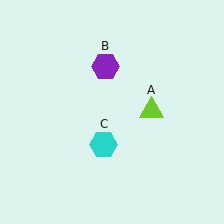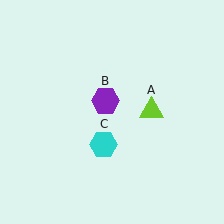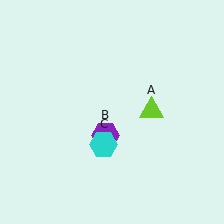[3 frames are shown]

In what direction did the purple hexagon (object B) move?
The purple hexagon (object B) moved down.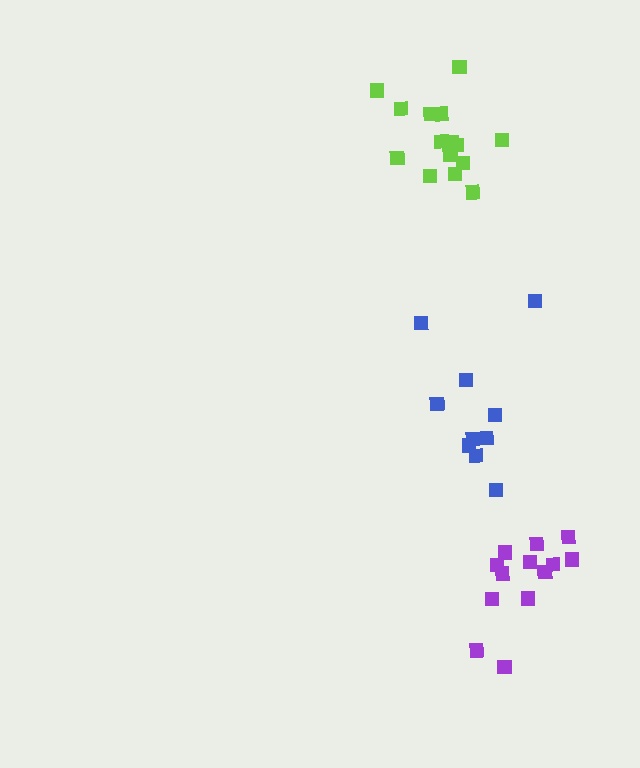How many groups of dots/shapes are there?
There are 3 groups.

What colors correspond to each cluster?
The clusters are colored: purple, lime, blue.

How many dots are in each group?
Group 1: 13 dots, Group 2: 15 dots, Group 3: 10 dots (38 total).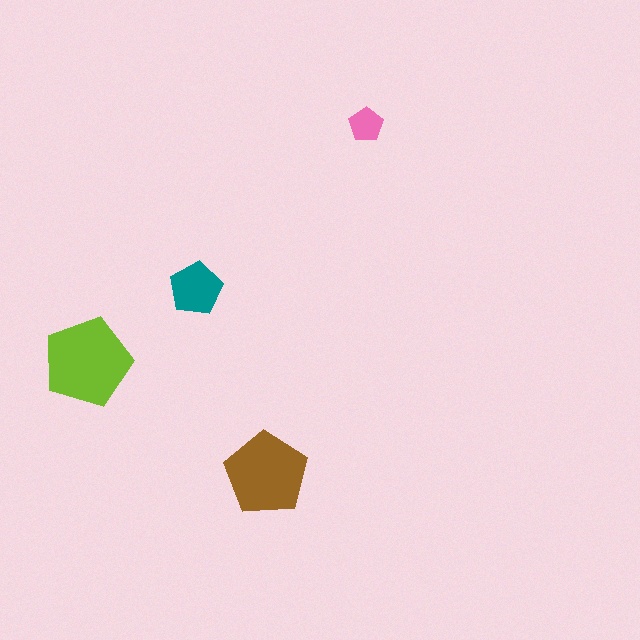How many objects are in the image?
There are 4 objects in the image.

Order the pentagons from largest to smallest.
the lime one, the brown one, the teal one, the pink one.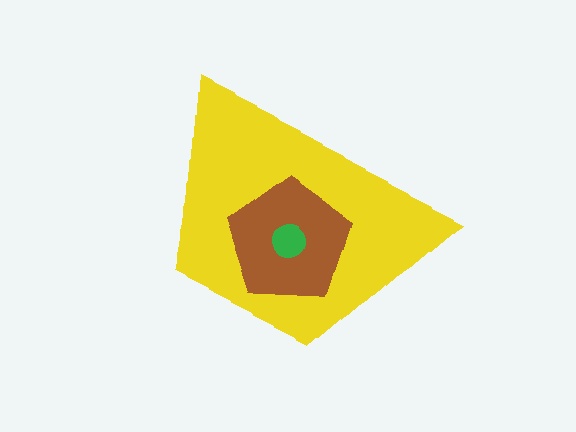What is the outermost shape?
The yellow trapezoid.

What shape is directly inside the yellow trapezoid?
The brown pentagon.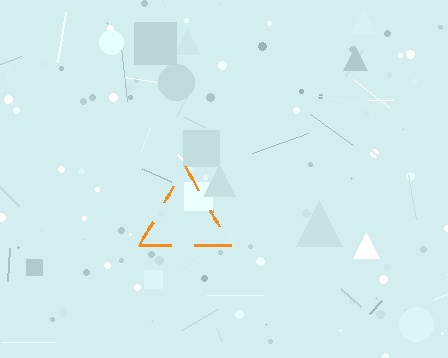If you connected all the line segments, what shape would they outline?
They would outline a triangle.